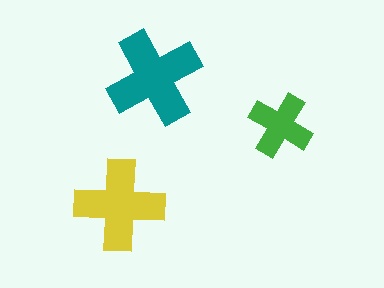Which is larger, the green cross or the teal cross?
The teal one.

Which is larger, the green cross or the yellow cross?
The yellow one.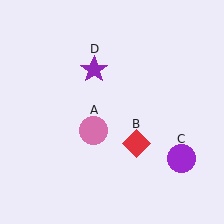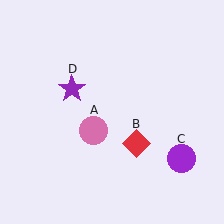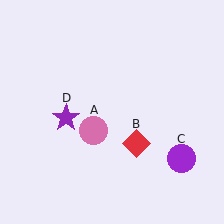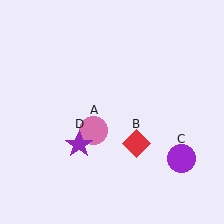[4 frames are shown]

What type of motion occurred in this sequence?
The purple star (object D) rotated counterclockwise around the center of the scene.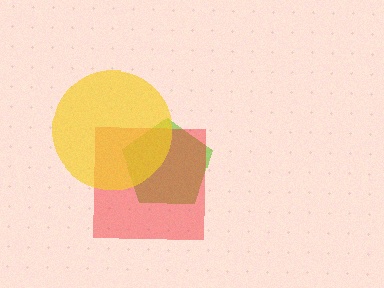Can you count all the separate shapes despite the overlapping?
Yes, there are 3 separate shapes.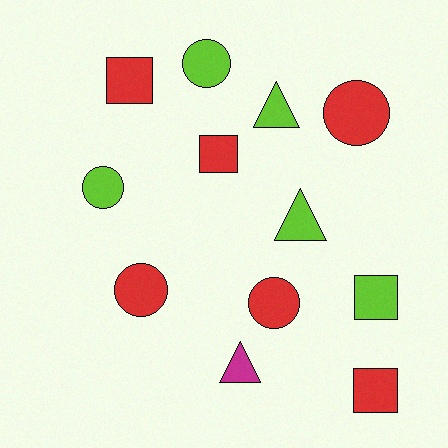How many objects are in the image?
There are 12 objects.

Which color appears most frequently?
Red, with 6 objects.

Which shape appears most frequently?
Circle, with 5 objects.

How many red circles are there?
There are 3 red circles.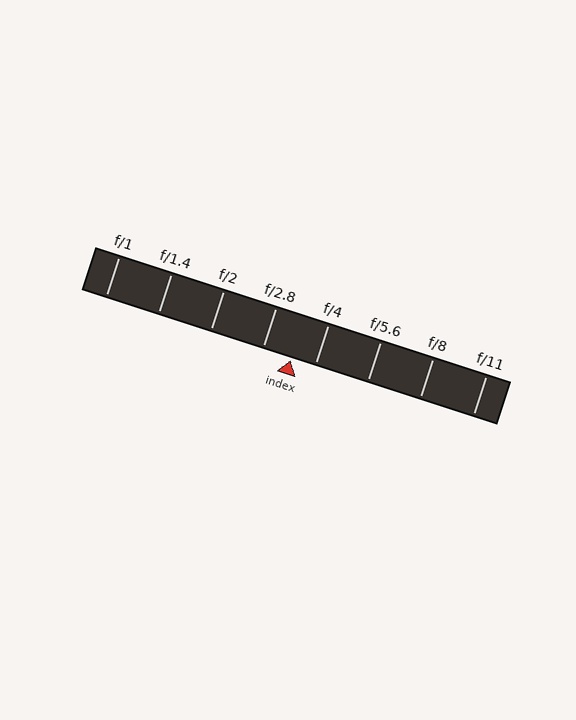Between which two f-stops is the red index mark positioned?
The index mark is between f/2.8 and f/4.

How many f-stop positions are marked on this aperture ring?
There are 8 f-stop positions marked.